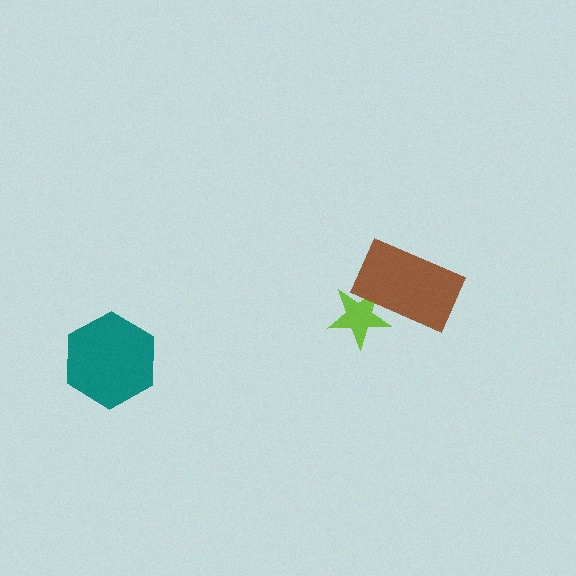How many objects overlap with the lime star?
1 object overlaps with the lime star.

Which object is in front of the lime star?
The brown rectangle is in front of the lime star.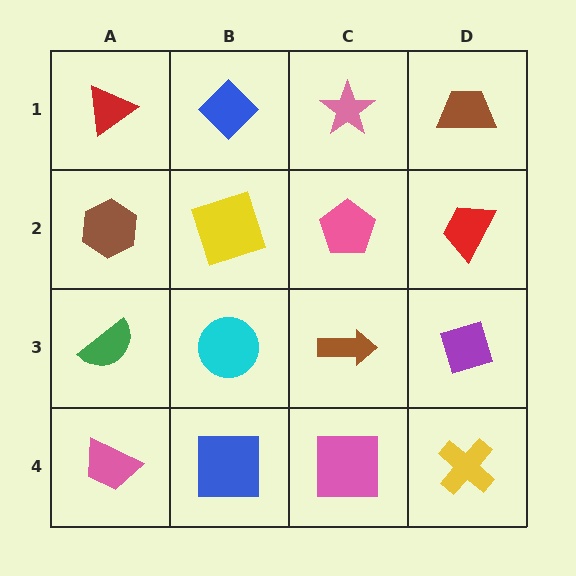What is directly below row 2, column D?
A purple diamond.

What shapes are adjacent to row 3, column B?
A yellow square (row 2, column B), a blue square (row 4, column B), a green semicircle (row 3, column A), a brown arrow (row 3, column C).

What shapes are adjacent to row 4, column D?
A purple diamond (row 3, column D), a pink square (row 4, column C).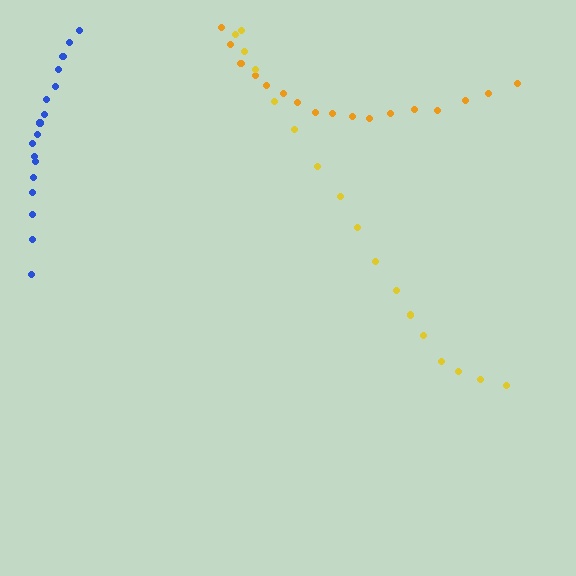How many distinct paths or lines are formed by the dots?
There are 3 distinct paths.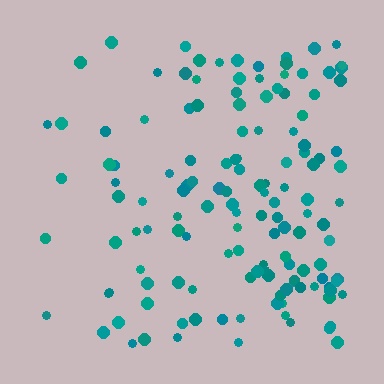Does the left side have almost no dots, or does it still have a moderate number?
Still a moderate number, just noticeably fewer than the right.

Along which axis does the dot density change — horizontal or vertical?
Horizontal.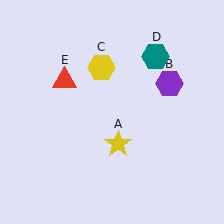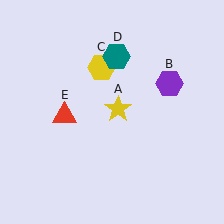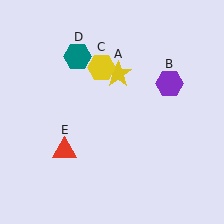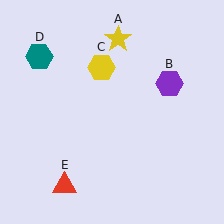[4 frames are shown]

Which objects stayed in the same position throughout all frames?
Purple hexagon (object B) and yellow hexagon (object C) remained stationary.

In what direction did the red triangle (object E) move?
The red triangle (object E) moved down.